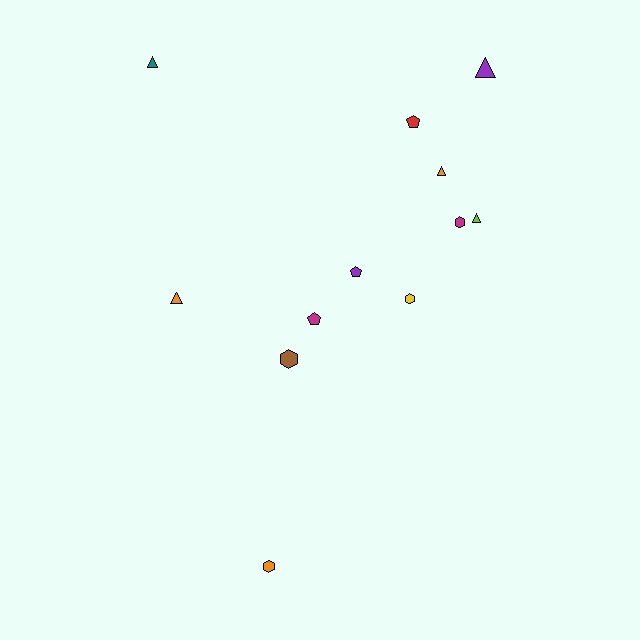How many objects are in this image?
There are 12 objects.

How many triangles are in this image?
There are 5 triangles.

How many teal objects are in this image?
There is 1 teal object.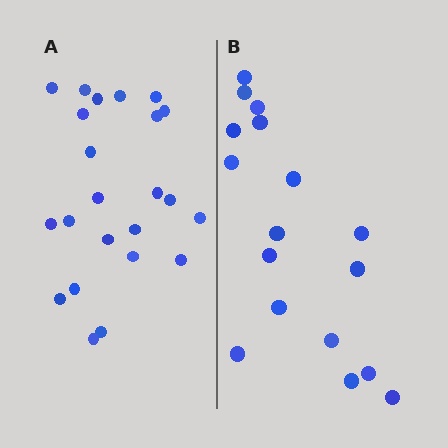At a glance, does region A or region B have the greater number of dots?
Region A (the left region) has more dots.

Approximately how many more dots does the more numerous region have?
Region A has about 6 more dots than region B.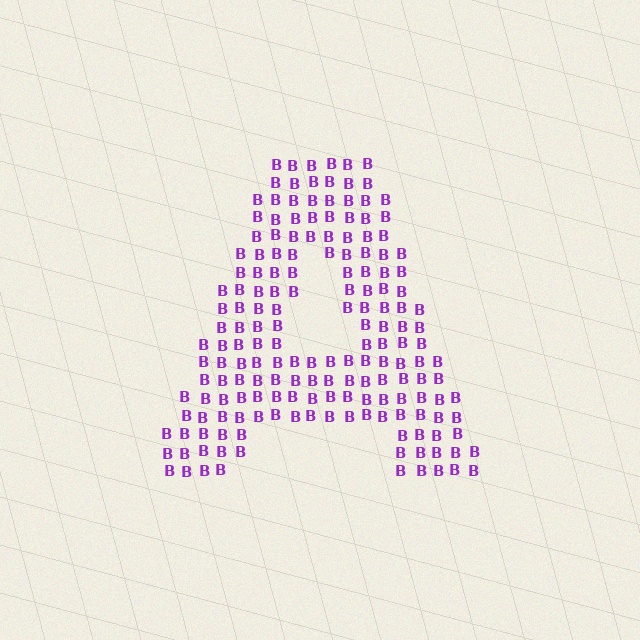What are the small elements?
The small elements are letter B's.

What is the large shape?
The large shape is the letter A.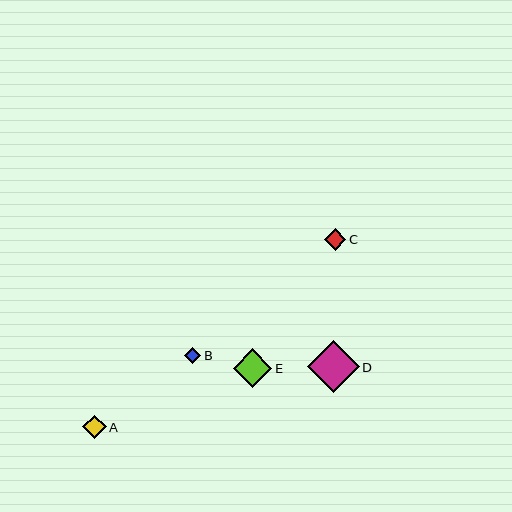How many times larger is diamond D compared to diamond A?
Diamond D is approximately 2.3 times the size of diamond A.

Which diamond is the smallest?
Diamond B is the smallest with a size of approximately 16 pixels.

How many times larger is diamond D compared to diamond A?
Diamond D is approximately 2.3 times the size of diamond A.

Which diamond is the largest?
Diamond D is the largest with a size of approximately 52 pixels.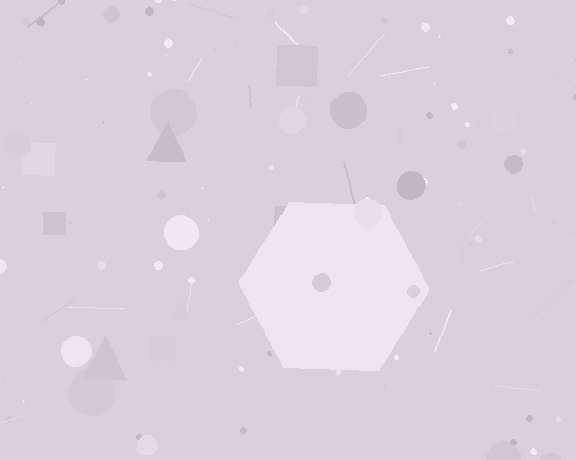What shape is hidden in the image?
A hexagon is hidden in the image.